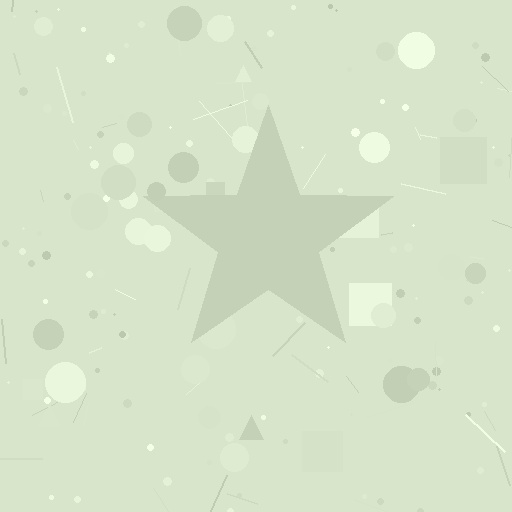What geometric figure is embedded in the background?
A star is embedded in the background.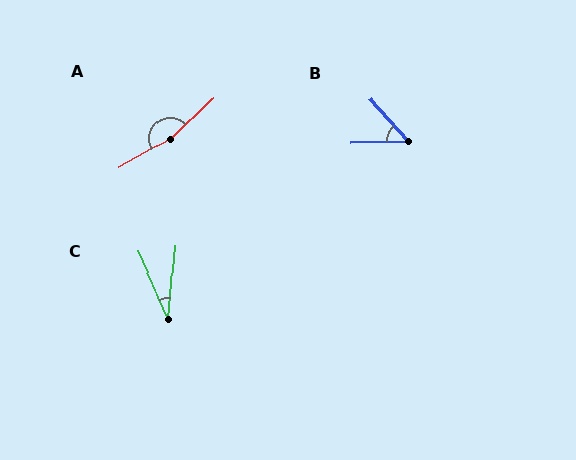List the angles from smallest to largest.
C (29°), B (48°), A (166°).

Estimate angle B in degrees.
Approximately 48 degrees.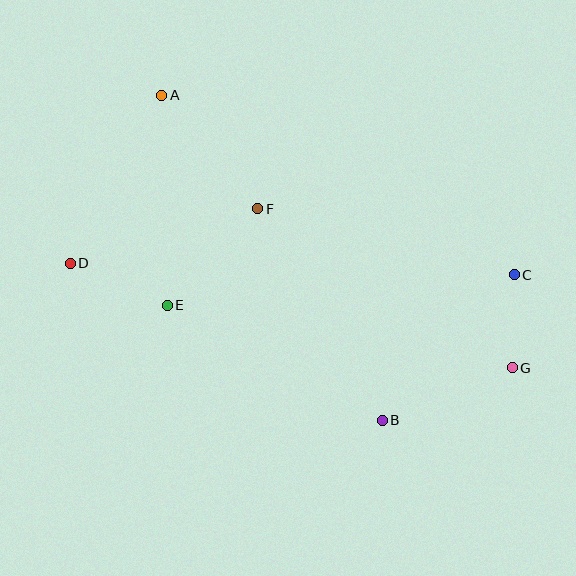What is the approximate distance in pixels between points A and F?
The distance between A and F is approximately 148 pixels.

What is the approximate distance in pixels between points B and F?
The distance between B and F is approximately 245 pixels.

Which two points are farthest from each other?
Points D and G are farthest from each other.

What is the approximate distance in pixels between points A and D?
The distance between A and D is approximately 191 pixels.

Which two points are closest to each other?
Points C and G are closest to each other.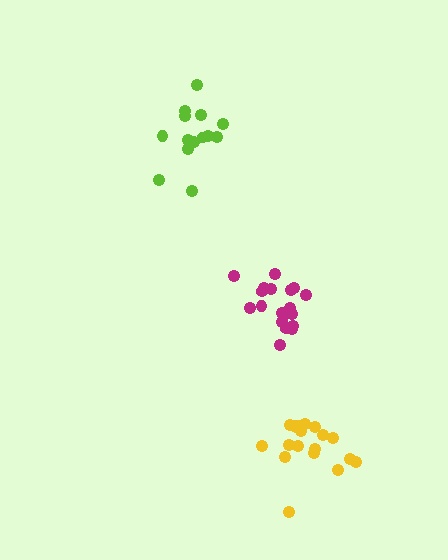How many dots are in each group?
Group 1: 19 dots, Group 2: 19 dots, Group 3: 14 dots (52 total).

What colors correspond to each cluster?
The clusters are colored: magenta, yellow, lime.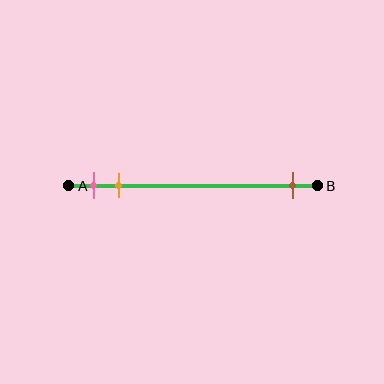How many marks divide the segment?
There are 3 marks dividing the segment.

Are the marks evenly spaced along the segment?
No, the marks are not evenly spaced.